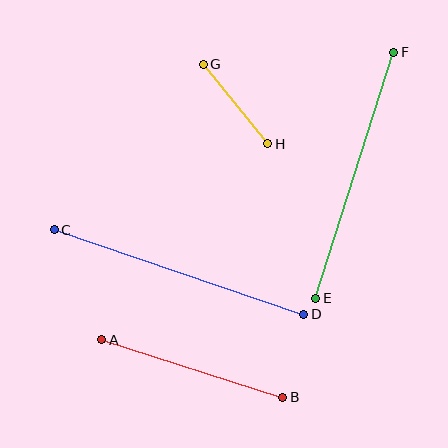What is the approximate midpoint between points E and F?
The midpoint is at approximately (355, 175) pixels.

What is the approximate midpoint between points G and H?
The midpoint is at approximately (235, 104) pixels.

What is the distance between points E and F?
The distance is approximately 258 pixels.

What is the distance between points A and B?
The distance is approximately 190 pixels.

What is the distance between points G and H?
The distance is approximately 102 pixels.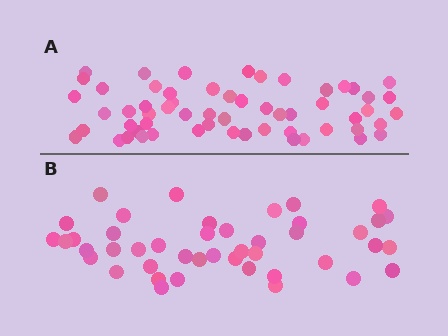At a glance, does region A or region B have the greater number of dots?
Region A (the top region) has more dots.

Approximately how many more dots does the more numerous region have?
Region A has approximately 15 more dots than region B.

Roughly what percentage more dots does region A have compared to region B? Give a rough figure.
About 30% more.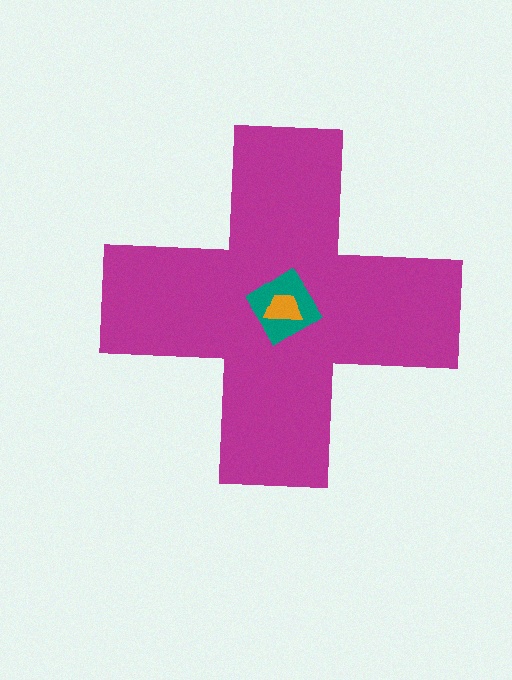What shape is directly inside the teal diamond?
The orange trapezoid.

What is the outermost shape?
The magenta cross.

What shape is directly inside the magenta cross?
The teal diamond.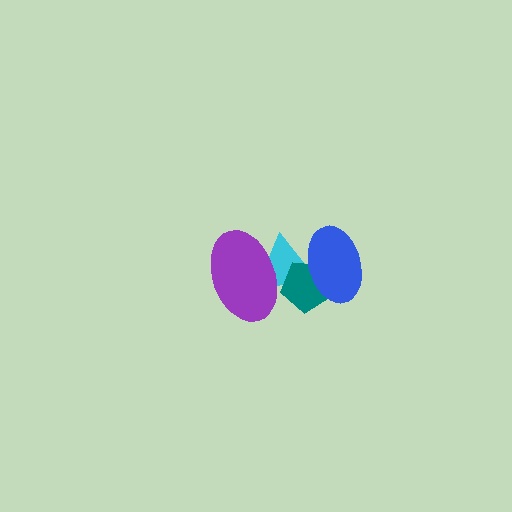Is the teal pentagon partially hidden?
Yes, it is partially covered by another shape.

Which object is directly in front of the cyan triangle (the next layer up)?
The teal pentagon is directly in front of the cyan triangle.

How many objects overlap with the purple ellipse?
2 objects overlap with the purple ellipse.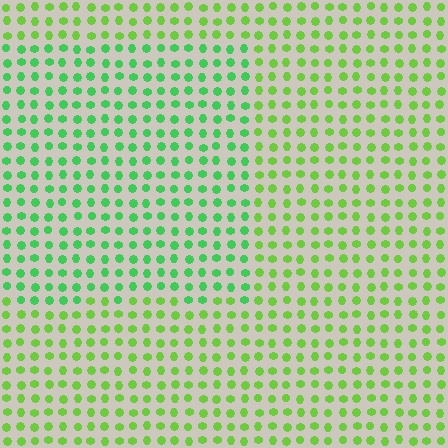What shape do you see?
I see a rectangle.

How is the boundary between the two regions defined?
The boundary is defined purely by a slight shift in hue (about 31 degrees). Spacing, size, and orientation are identical on both sides.